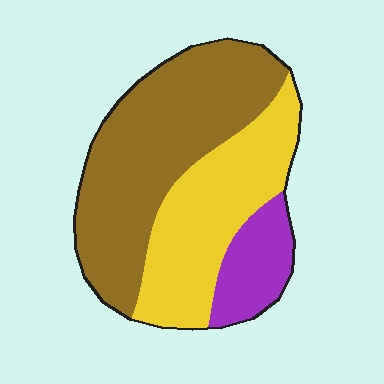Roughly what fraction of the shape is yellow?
Yellow covers 35% of the shape.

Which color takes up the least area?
Purple, at roughly 15%.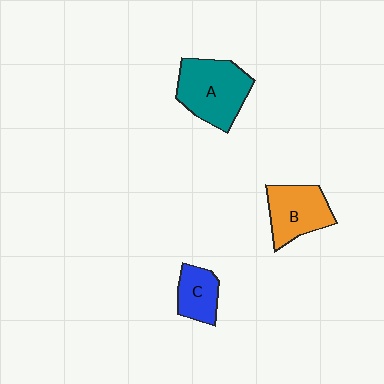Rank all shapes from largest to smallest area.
From largest to smallest: A (teal), B (orange), C (blue).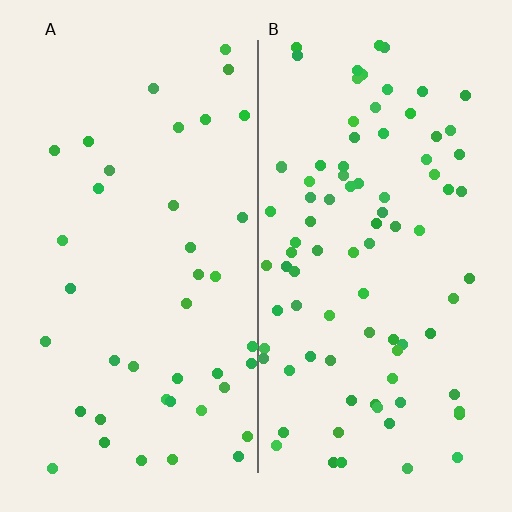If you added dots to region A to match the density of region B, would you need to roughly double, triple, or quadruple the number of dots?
Approximately double.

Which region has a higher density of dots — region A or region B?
B (the right).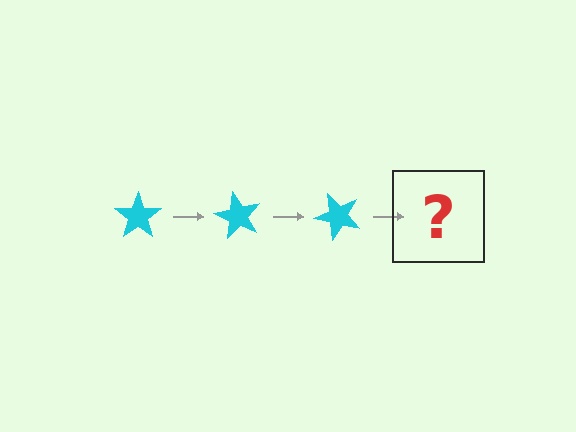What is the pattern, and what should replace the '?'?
The pattern is that the star rotates 60 degrees each step. The '?' should be a cyan star rotated 180 degrees.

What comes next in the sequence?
The next element should be a cyan star rotated 180 degrees.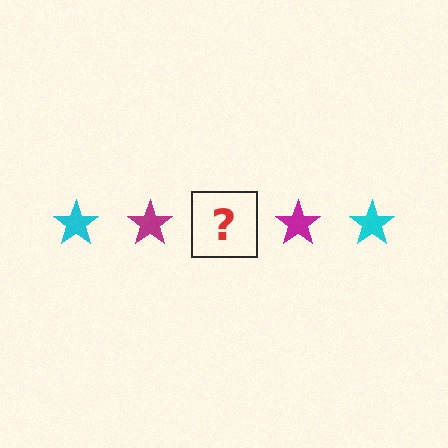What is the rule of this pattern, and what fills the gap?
The rule is that the pattern cycles through cyan, magenta stars. The gap should be filled with a cyan star.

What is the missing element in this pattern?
The missing element is a cyan star.